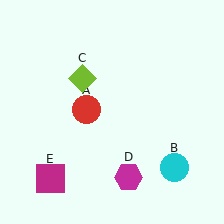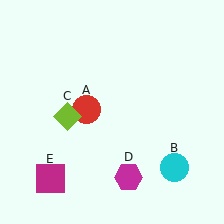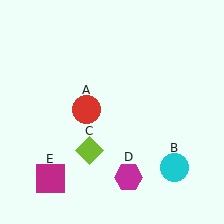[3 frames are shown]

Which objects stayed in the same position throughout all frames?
Red circle (object A) and cyan circle (object B) and magenta hexagon (object D) and magenta square (object E) remained stationary.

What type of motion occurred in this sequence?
The lime diamond (object C) rotated counterclockwise around the center of the scene.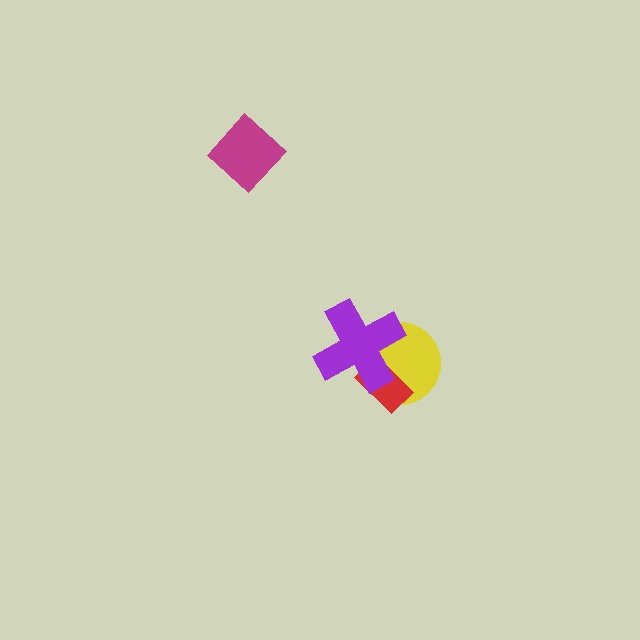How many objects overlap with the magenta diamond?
0 objects overlap with the magenta diamond.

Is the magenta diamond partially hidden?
No, no other shape covers it.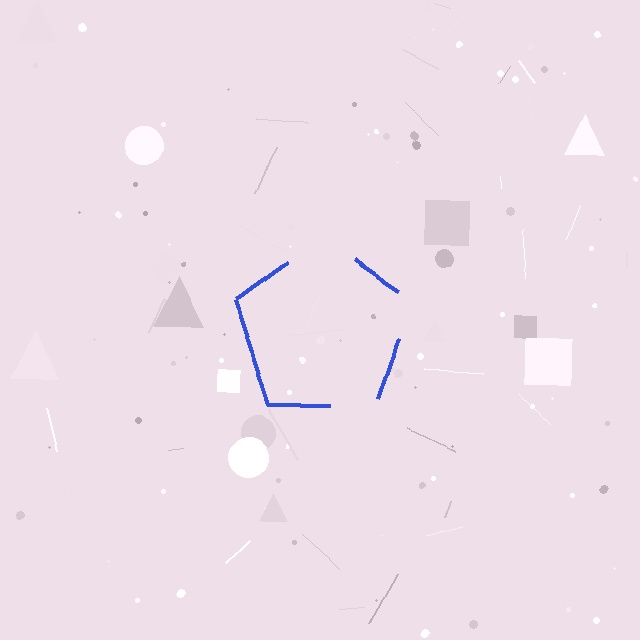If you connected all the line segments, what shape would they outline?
They would outline a pentagon.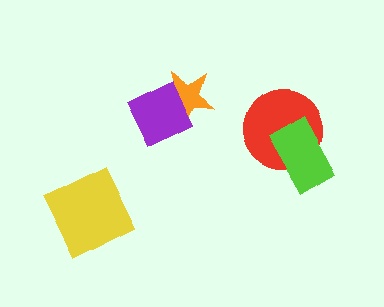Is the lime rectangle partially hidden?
No, no other shape covers it.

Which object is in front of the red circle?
The lime rectangle is in front of the red circle.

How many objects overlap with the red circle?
1 object overlaps with the red circle.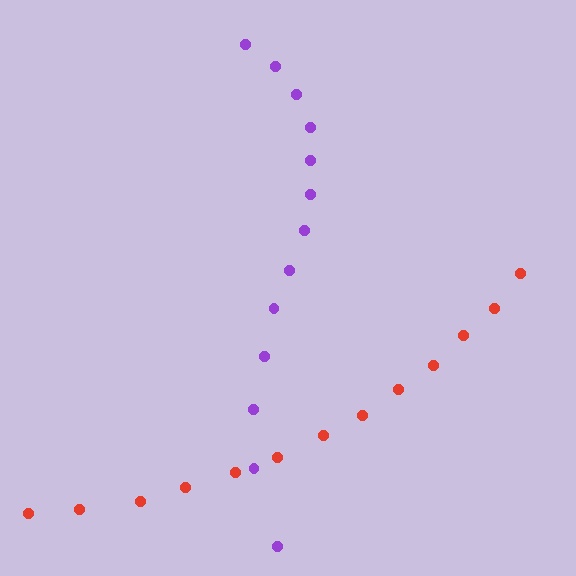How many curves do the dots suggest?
There are 2 distinct paths.